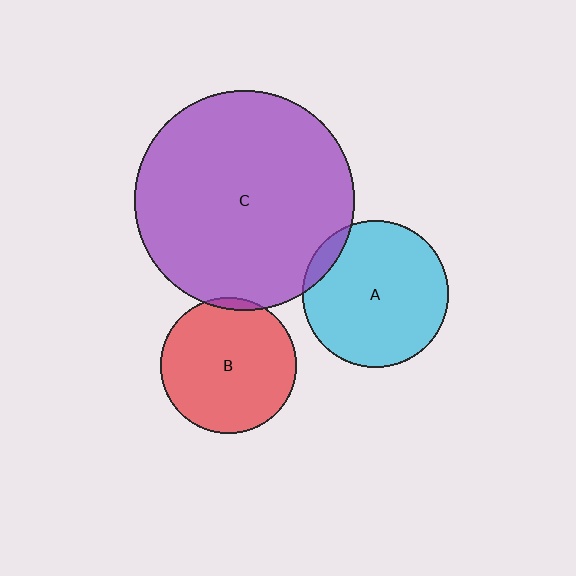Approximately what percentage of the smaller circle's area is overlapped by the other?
Approximately 5%.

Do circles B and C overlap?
Yes.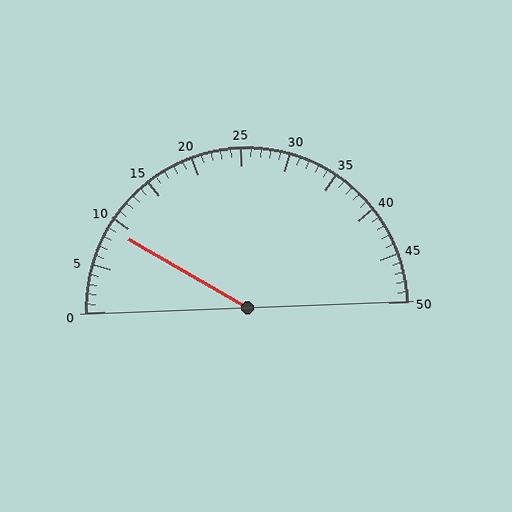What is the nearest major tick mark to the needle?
The nearest major tick mark is 10.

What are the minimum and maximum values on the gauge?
The gauge ranges from 0 to 50.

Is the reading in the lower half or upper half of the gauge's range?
The reading is in the lower half of the range (0 to 50).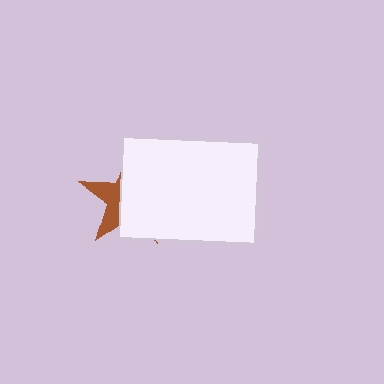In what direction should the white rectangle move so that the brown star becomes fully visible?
The white rectangle should move right. That is the shortest direction to clear the overlap and leave the brown star fully visible.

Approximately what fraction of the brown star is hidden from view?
Roughly 67% of the brown star is hidden behind the white rectangle.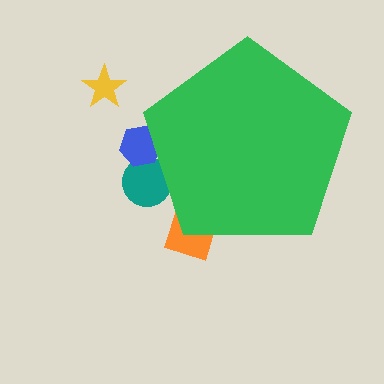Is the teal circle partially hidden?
Yes, the teal circle is partially hidden behind the green pentagon.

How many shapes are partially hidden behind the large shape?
3 shapes are partially hidden.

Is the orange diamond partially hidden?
Yes, the orange diamond is partially hidden behind the green pentagon.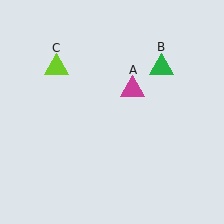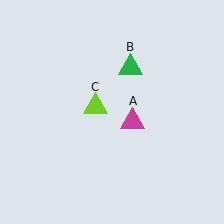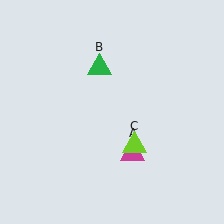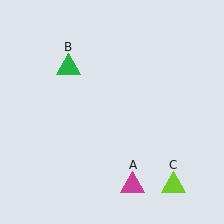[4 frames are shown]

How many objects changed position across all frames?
3 objects changed position: magenta triangle (object A), green triangle (object B), lime triangle (object C).